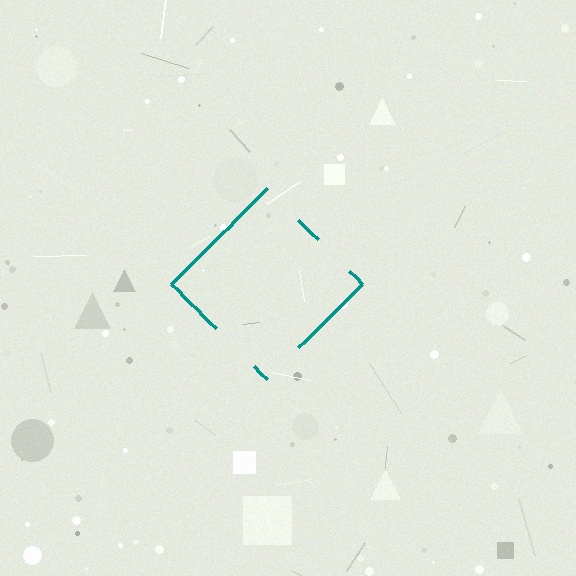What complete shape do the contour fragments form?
The contour fragments form a diamond.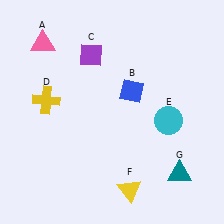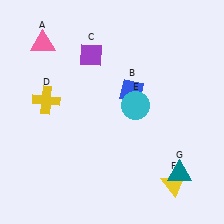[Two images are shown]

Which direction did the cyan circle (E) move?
The cyan circle (E) moved left.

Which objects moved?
The objects that moved are: the cyan circle (E), the yellow triangle (F).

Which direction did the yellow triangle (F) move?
The yellow triangle (F) moved right.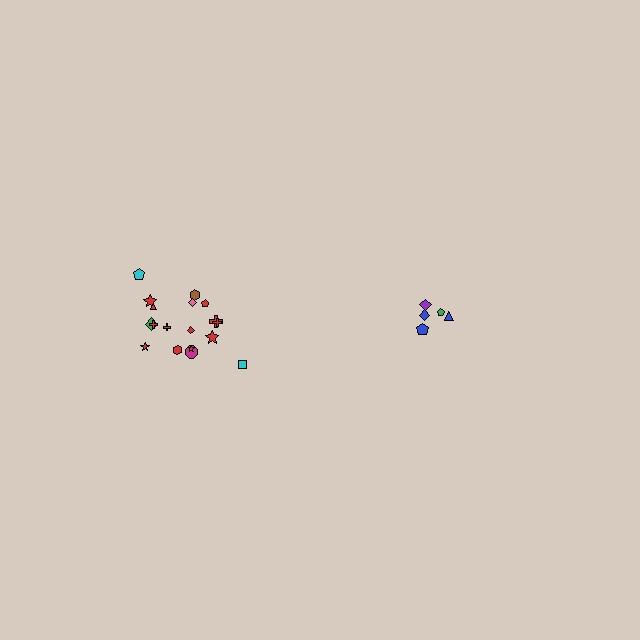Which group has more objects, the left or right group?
The left group.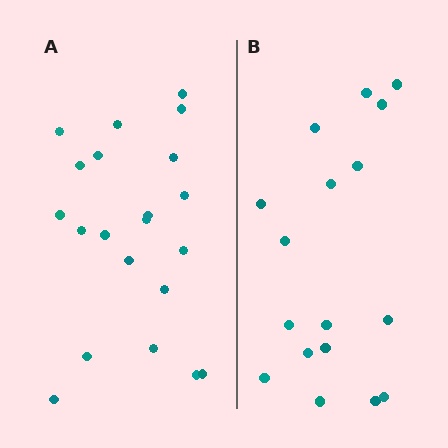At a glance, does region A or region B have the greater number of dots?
Region A (the left region) has more dots.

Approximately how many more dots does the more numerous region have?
Region A has about 4 more dots than region B.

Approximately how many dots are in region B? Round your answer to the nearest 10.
About 20 dots. (The exact count is 17, which rounds to 20.)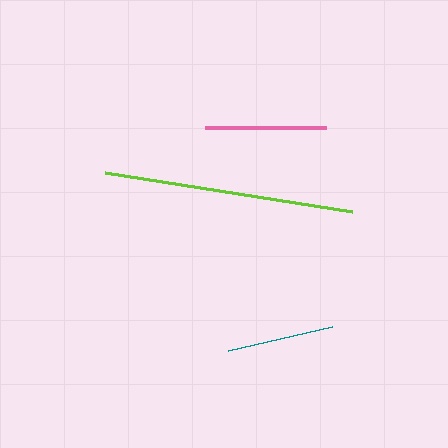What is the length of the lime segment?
The lime segment is approximately 250 pixels long.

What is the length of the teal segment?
The teal segment is approximately 107 pixels long.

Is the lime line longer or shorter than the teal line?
The lime line is longer than the teal line.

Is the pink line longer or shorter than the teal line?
The pink line is longer than the teal line.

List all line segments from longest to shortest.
From longest to shortest: lime, pink, teal.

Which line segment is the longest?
The lime line is the longest at approximately 250 pixels.